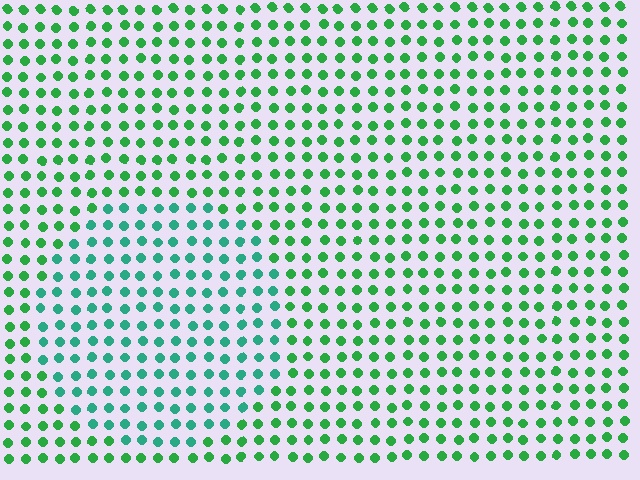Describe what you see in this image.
The image is filled with small green elements in a uniform arrangement. A circle-shaped region is visible where the elements are tinted to a slightly different hue, forming a subtle color boundary.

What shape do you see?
I see a circle.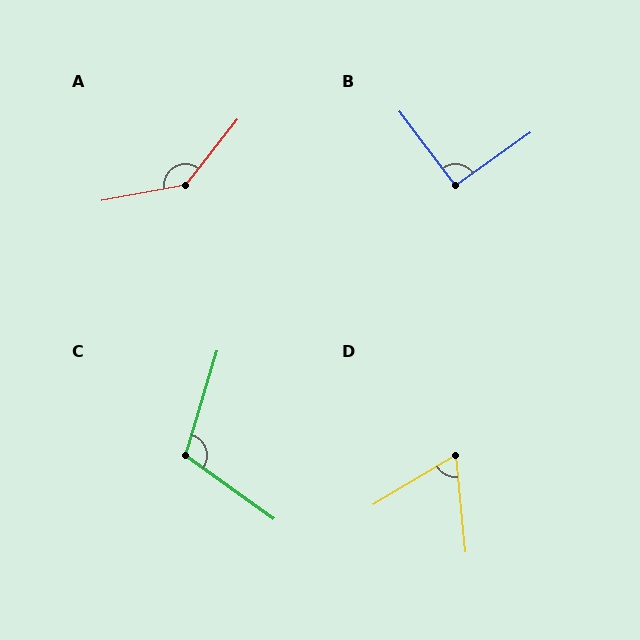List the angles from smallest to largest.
D (65°), B (92°), C (109°), A (139°).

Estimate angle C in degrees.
Approximately 109 degrees.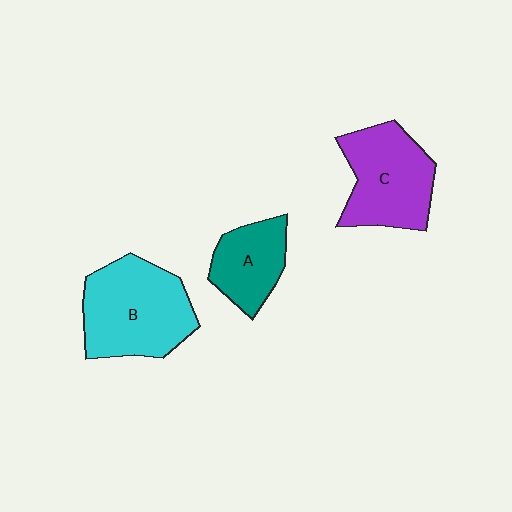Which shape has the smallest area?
Shape A (teal).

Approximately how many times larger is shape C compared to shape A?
Approximately 1.5 times.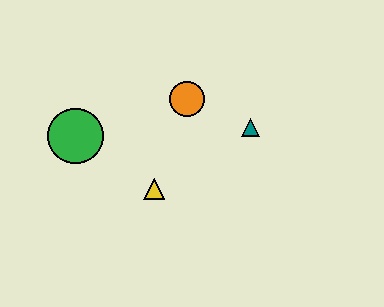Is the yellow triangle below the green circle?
Yes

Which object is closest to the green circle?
The yellow triangle is closest to the green circle.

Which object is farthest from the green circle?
The teal triangle is farthest from the green circle.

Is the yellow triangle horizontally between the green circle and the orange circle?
Yes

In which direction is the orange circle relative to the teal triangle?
The orange circle is to the left of the teal triangle.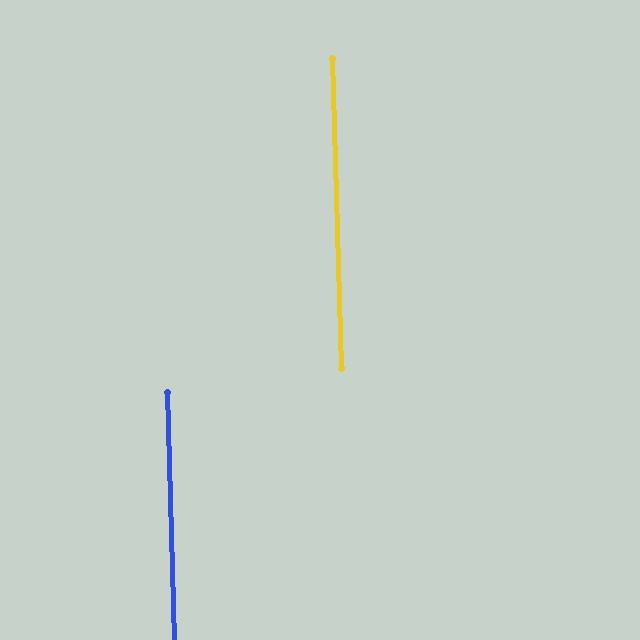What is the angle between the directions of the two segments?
Approximately 0 degrees.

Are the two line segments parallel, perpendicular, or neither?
Parallel — their directions differ by only 0.1°.